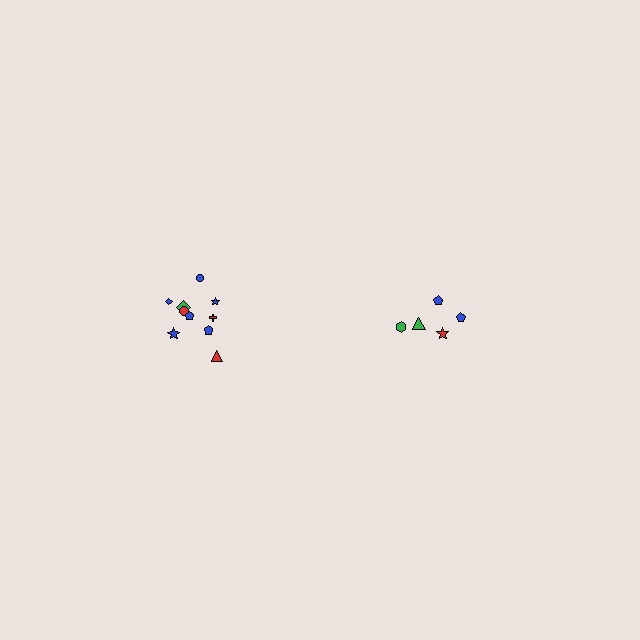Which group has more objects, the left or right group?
The left group.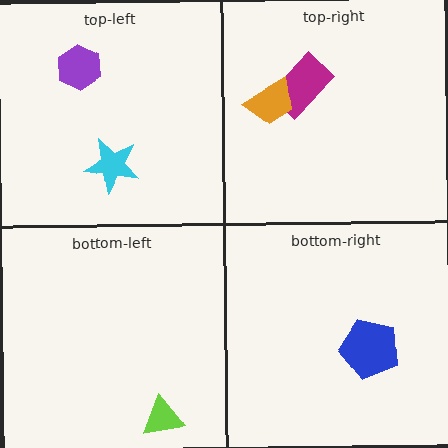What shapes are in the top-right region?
The magenta rectangle, the orange trapezoid.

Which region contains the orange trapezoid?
The top-right region.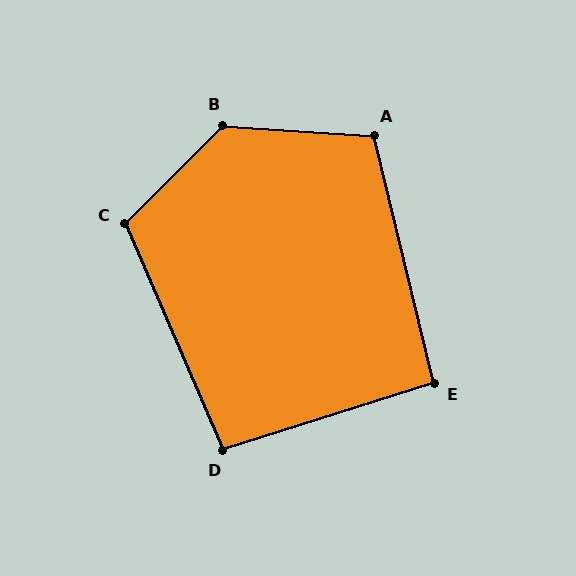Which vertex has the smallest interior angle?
E, at approximately 94 degrees.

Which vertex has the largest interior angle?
B, at approximately 131 degrees.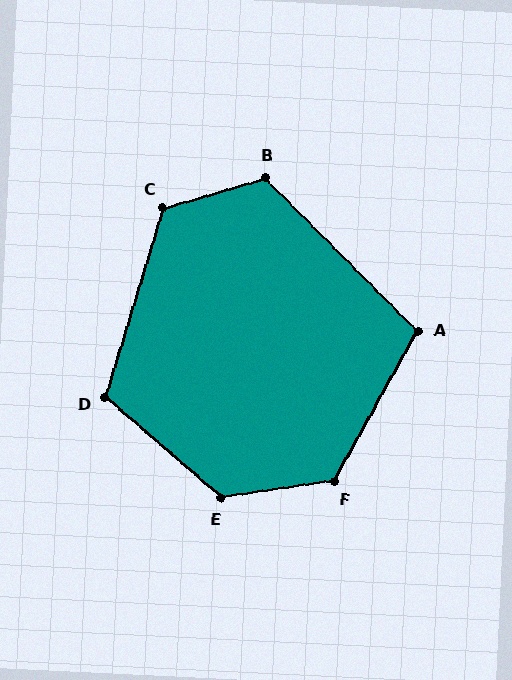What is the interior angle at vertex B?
Approximately 119 degrees (obtuse).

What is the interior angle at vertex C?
Approximately 123 degrees (obtuse).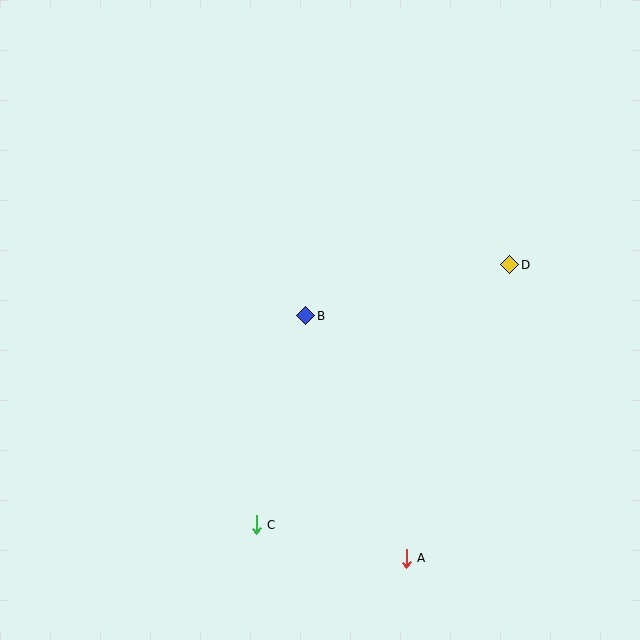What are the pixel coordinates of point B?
Point B is at (306, 316).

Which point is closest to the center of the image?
Point B at (306, 316) is closest to the center.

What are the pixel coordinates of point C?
Point C is at (256, 525).